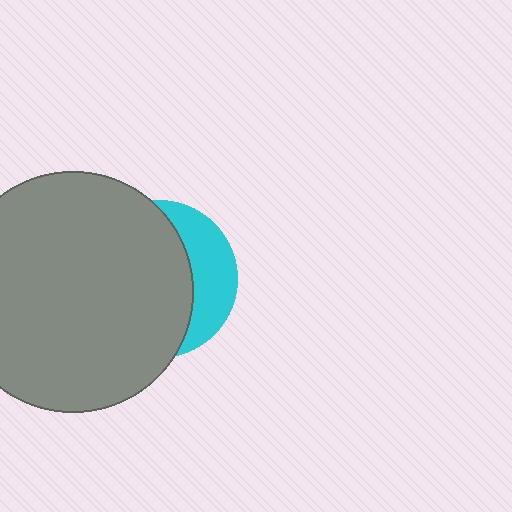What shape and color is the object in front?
The object in front is a gray circle.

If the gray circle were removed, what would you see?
You would see the complete cyan circle.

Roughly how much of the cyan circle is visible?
A small part of it is visible (roughly 30%).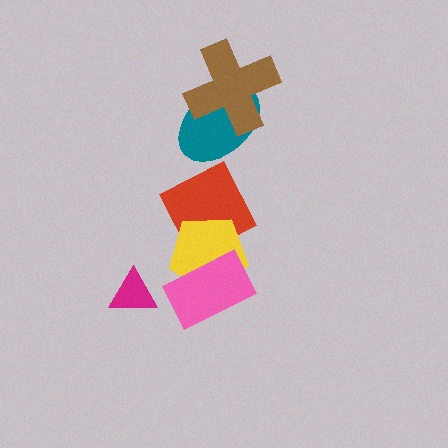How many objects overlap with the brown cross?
1 object overlaps with the brown cross.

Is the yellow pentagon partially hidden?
Yes, it is partially covered by another shape.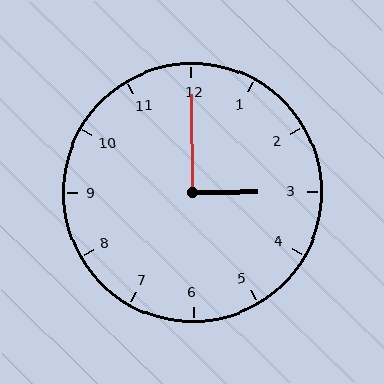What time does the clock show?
3:00.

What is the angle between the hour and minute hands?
Approximately 90 degrees.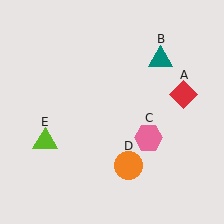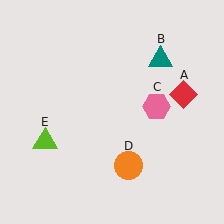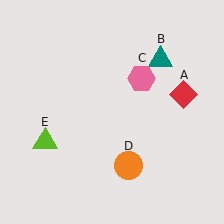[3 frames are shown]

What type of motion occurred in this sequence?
The pink hexagon (object C) rotated counterclockwise around the center of the scene.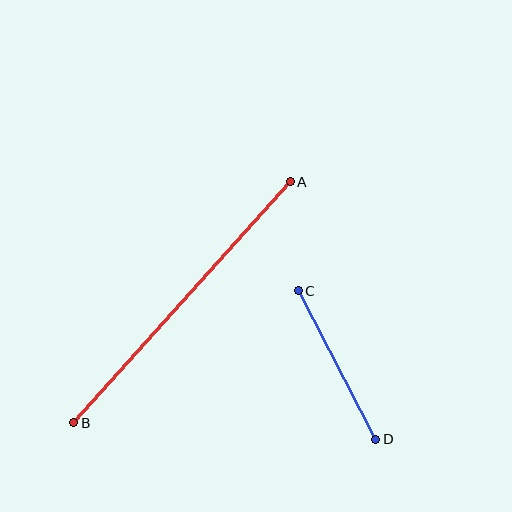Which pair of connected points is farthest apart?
Points A and B are farthest apart.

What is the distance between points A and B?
The distance is approximately 324 pixels.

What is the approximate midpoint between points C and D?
The midpoint is at approximately (337, 365) pixels.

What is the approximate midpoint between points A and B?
The midpoint is at approximately (182, 302) pixels.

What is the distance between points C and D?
The distance is approximately 168 pixels.